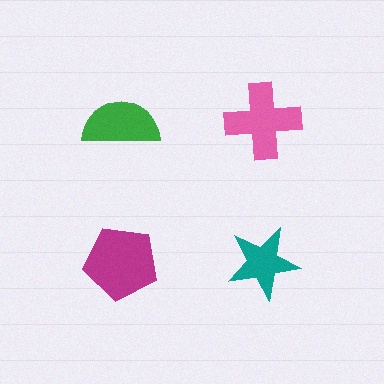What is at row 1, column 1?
A green semicircle.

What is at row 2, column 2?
A teal star.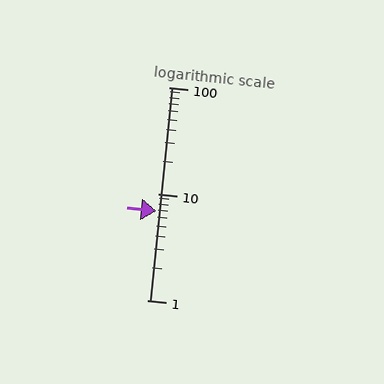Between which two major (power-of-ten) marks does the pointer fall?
The pointer is between 1 and 10.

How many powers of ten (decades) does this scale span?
The scale spans 2 decades, from 1 to 100.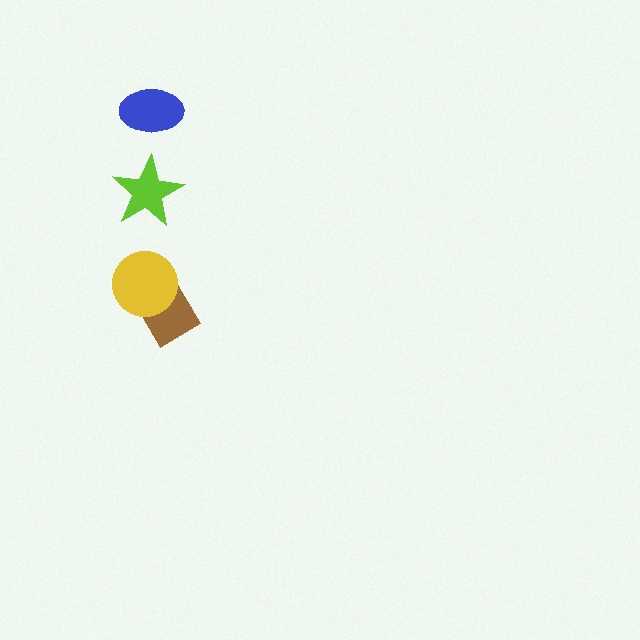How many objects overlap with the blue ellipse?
0 objects overlap with the blue ellipse.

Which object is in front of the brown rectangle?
The yellow circle is in front of the brown rectangle.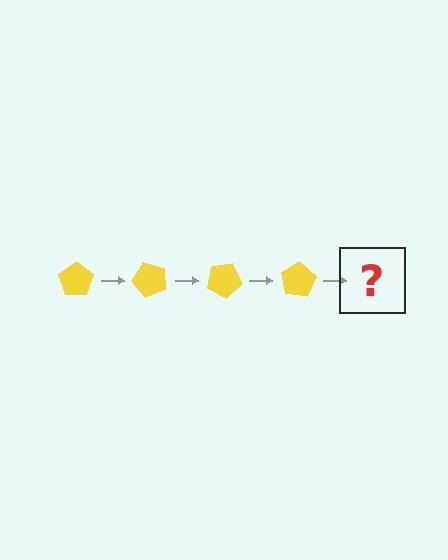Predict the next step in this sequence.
The next step is a yellow pentagon rotated 200 degrees.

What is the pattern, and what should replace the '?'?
The pattern is that the pentagon rotates 50 degrees each step. The '?' should be a yellow pentagon rotated 200 degrees.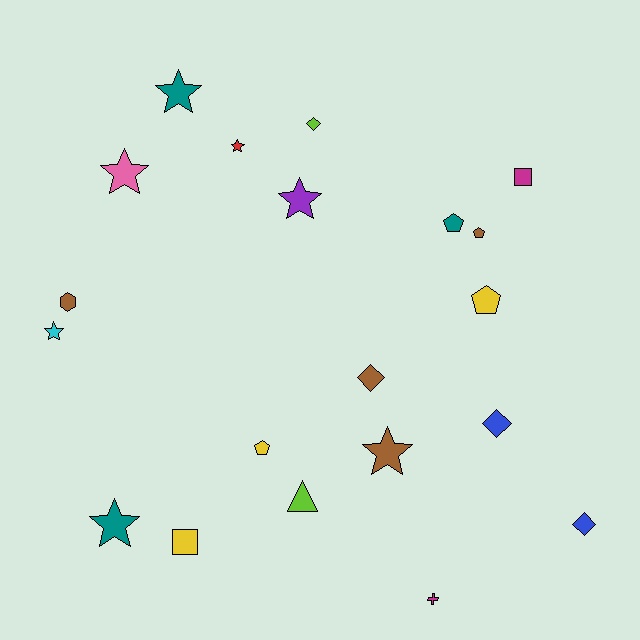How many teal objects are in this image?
There are 3 teal objects.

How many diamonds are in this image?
There are 4 diamonds.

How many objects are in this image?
There are 20 objects.